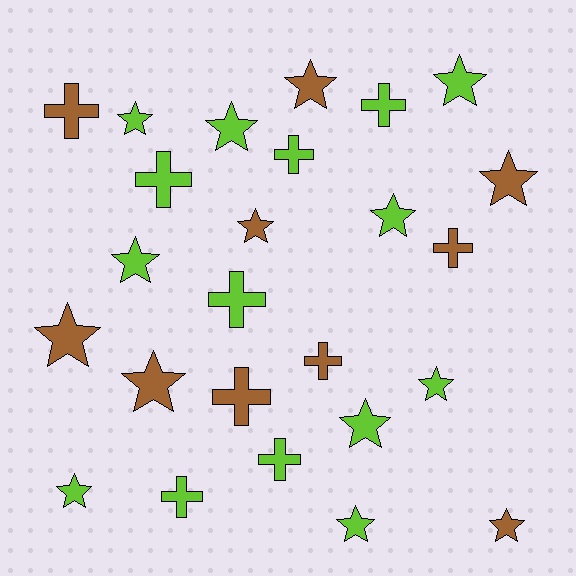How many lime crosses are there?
There are 6 lime crosses.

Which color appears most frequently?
Lime, with 15 objects.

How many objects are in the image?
There are 25 objects.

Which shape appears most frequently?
Star, with 15 objects.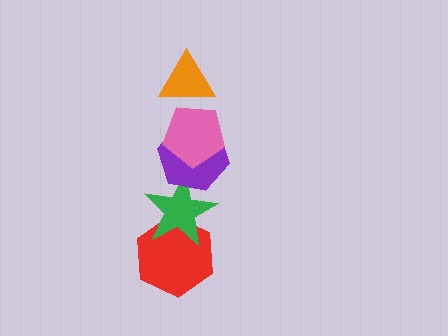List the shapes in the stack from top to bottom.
From top to bottom: the orange triangle, the pink pentagon, the purple hexagon, the green star, the red hexagon.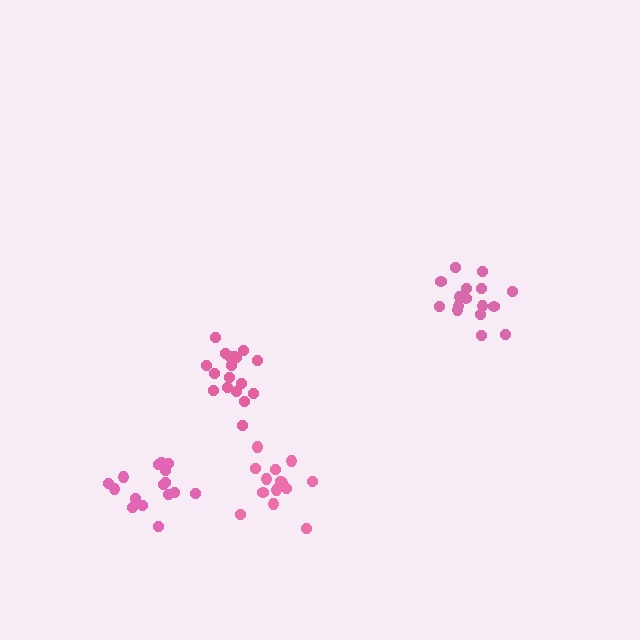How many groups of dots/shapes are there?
There are 4 groups.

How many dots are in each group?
Group 1: 18 dots, Group 2: 16 dots, Group 3: 17 dots, Group 4: 14 dots (65 total).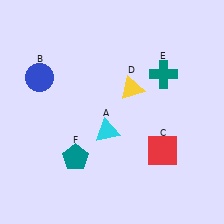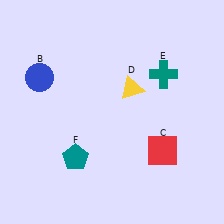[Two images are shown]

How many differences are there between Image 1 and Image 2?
There is 1 difference between the two images.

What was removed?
The cyan triangle (A) was removed in Image 2.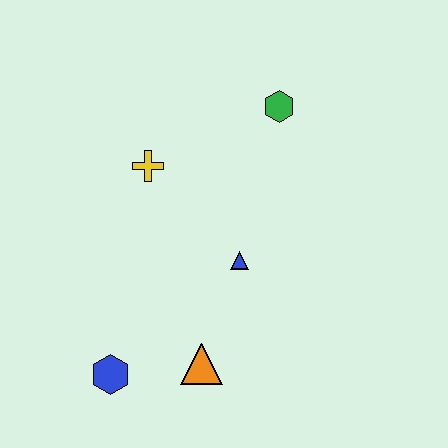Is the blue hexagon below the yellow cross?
Yes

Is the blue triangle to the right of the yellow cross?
Yes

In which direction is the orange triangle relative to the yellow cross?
The orange triangle is below the yellow cross.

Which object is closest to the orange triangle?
The blue hexagon is closest to the orange triangle.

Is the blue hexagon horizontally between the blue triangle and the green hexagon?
No